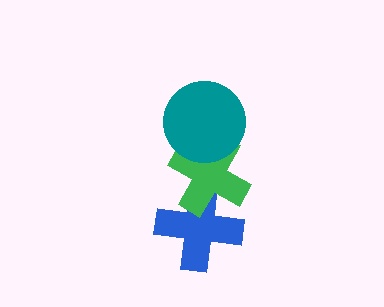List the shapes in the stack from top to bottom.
From top to bottom: the teal circle, the green cross, the blue cross.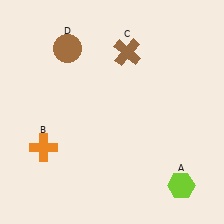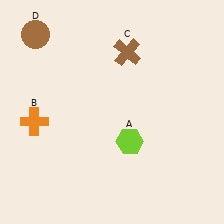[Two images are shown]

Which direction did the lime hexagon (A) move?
The lime hexagon (A) moved left.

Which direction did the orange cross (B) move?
The orange cross (B) moved up.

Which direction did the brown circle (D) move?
The brown circle (D) moved left.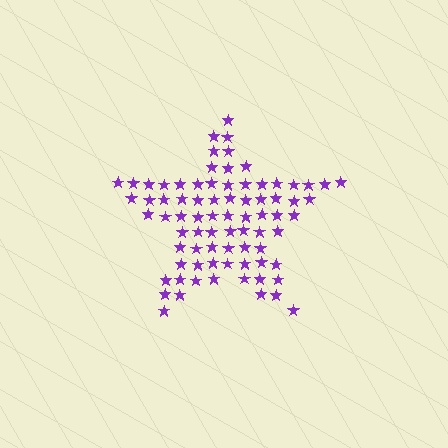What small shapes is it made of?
It is made of small stars.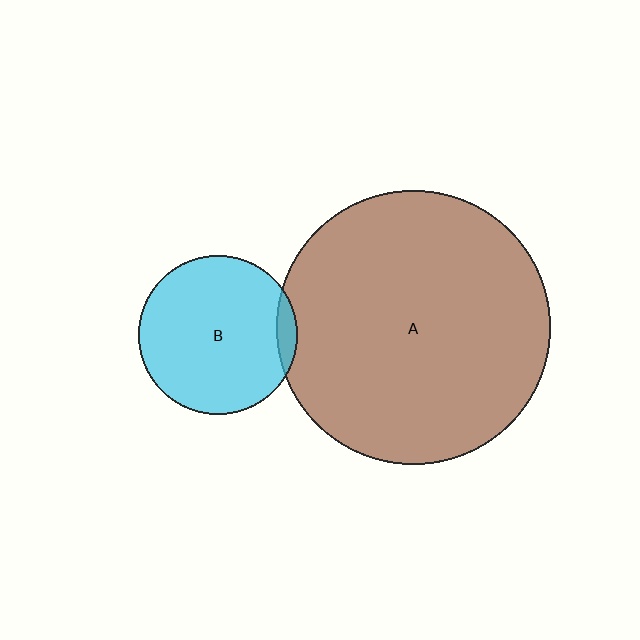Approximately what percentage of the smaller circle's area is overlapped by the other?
Approximately 5%.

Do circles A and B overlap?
Yes.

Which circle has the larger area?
Circle A (brown).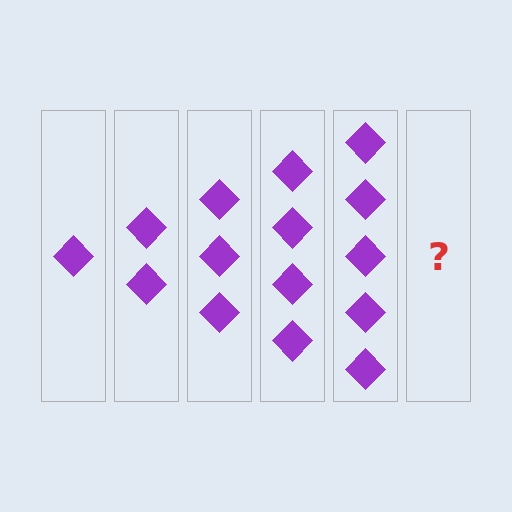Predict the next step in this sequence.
The next step is 6 diamonds.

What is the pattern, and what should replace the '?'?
The pattern is that each step adds one more diamond. The '?' should be 6 diamonds.